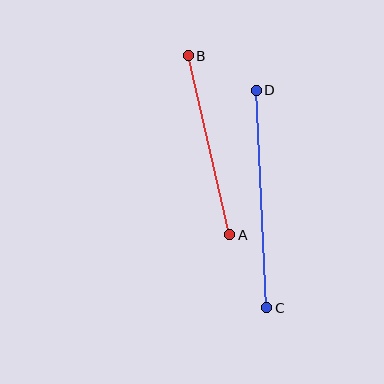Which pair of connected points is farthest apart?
Points C and D are farthest apart.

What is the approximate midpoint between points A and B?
The midpoint is at approximately (209, 145) pixels.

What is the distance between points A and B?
The distance is approximately 184 pixels.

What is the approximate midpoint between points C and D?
The midpoint is at approximately (262, 199) pixels.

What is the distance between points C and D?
The distance is approximately 218 pixels.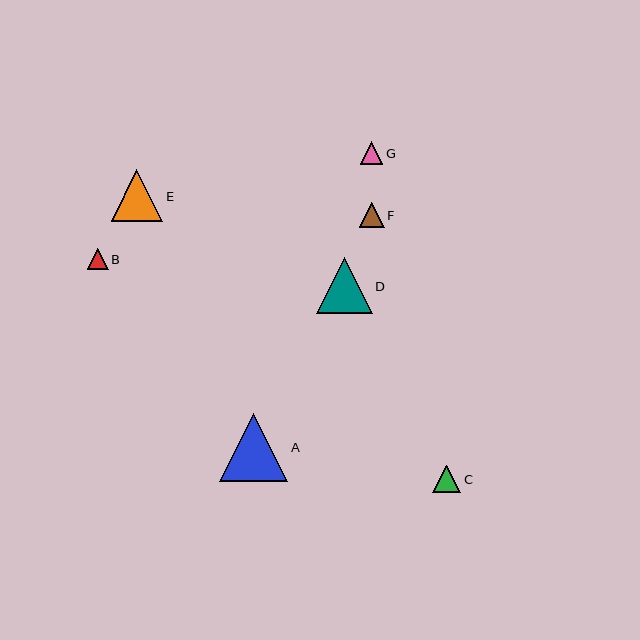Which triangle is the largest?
Triangle A is the largest with a size of approximately 68 pixels.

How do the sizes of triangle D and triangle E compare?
Triangle D and triangle E are approximately the same size.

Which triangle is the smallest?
Triangle B is the smallest with a size of approximately 21 pixels.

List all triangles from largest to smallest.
From largest to smallest: A, D, E, C, F, G, B.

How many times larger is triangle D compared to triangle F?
Triangle D is approximately 2.2 times the size of triangle F.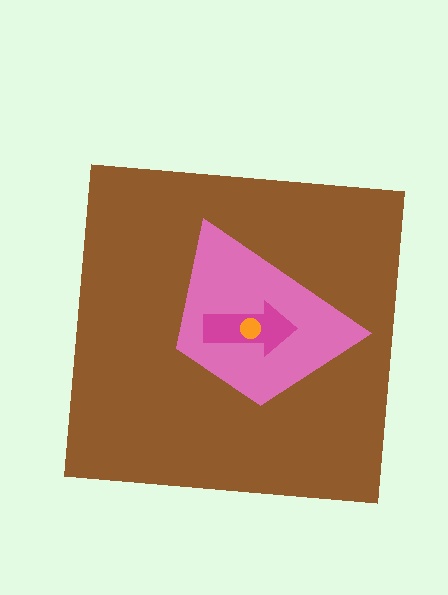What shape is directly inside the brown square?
The pink trapezoid.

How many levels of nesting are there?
4.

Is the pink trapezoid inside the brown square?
Yes.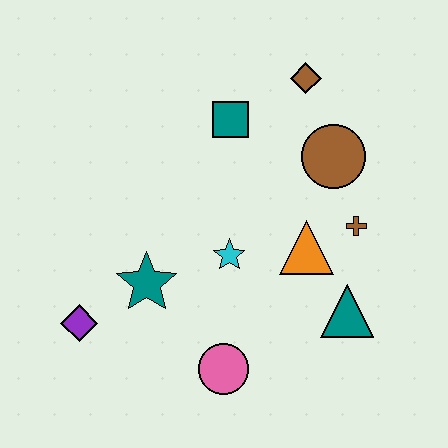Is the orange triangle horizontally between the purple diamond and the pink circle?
No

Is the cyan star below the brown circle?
Yes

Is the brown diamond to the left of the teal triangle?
Yes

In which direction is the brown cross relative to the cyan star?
The brown cross is to the right of the cyan star.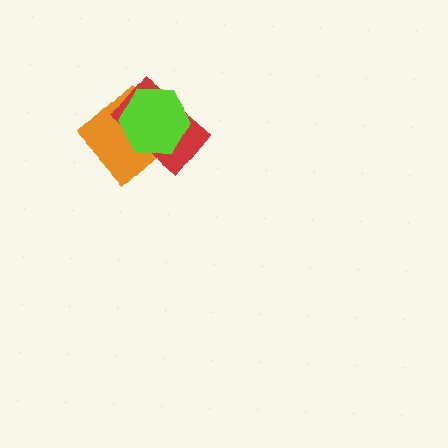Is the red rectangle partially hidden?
Yes, it is partially covered by another shape.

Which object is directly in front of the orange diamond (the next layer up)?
The red rectangle is directly in front of the orange diamond.